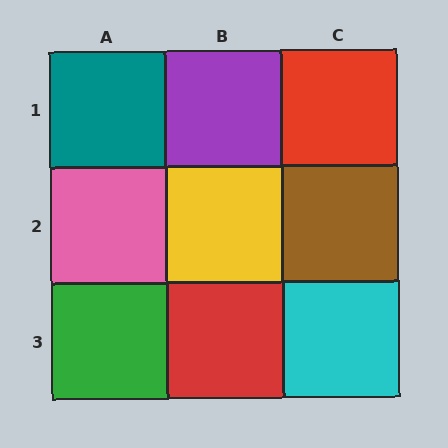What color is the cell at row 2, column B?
Yellow.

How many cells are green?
1 cell is green.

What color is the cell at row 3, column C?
Cyan.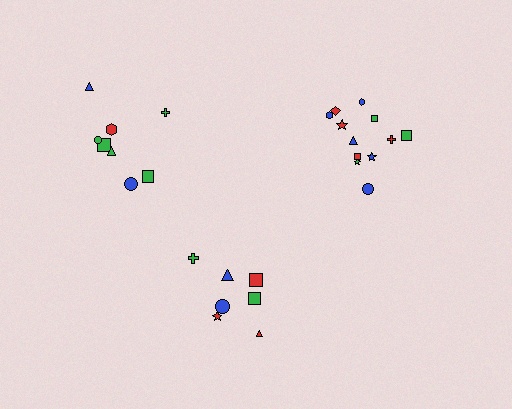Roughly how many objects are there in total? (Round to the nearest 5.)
Roughly 25 objects in total.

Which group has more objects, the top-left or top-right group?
The top-right group.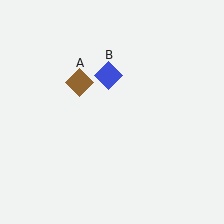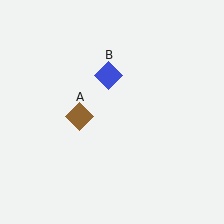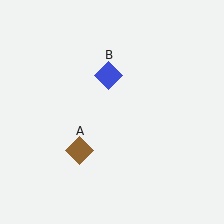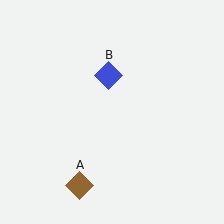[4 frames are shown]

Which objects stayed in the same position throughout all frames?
Blue diamond (object B) remained stationary.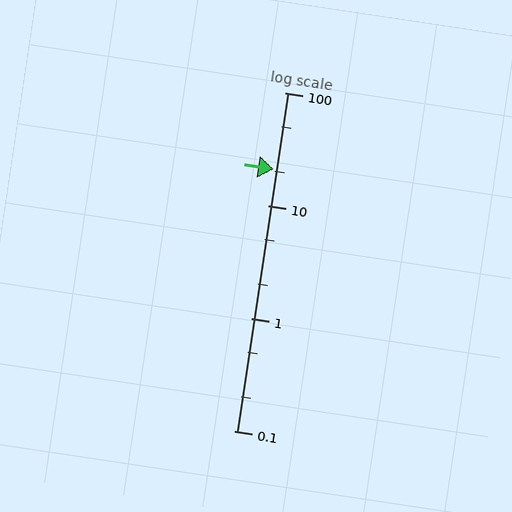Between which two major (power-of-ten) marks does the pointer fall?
The pointer is between 10 and 100.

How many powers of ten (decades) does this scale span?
The scale spans 3 decades, from 0.1 to 100.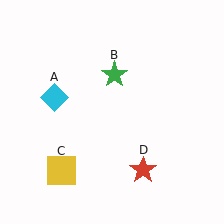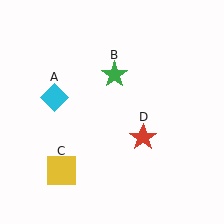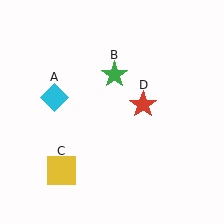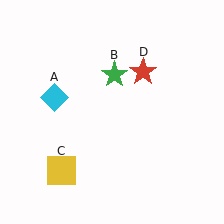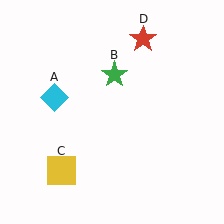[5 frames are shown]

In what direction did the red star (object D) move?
The red star (object D) moved up.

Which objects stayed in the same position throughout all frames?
Cyan diamond (object A) and green star (object B) and yellow square (object C) remained stationary.